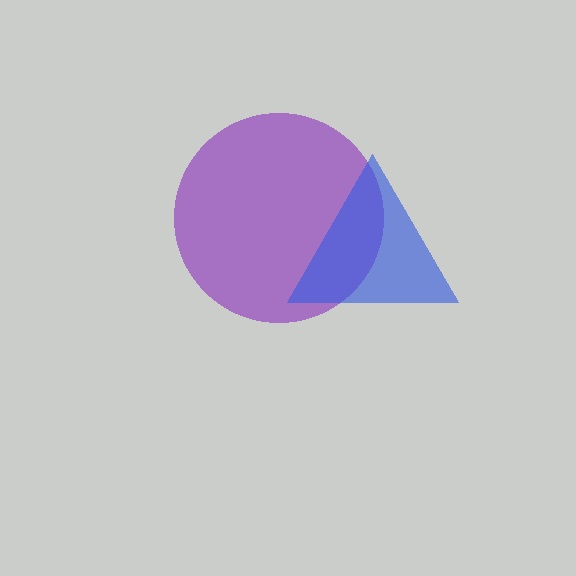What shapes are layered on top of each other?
The layered shapes are: a purple circle, a blue triangle.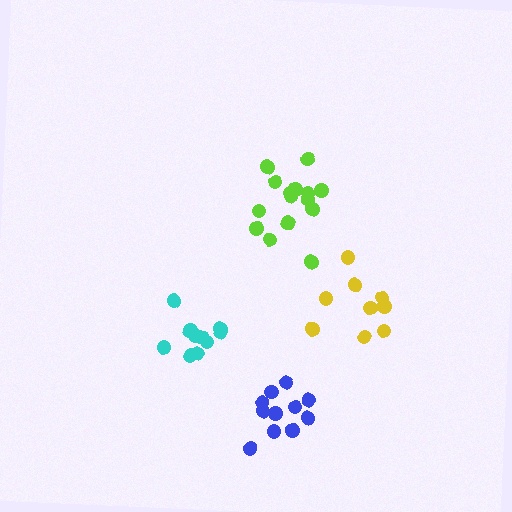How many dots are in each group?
Group 1: 15 dots, Group 2: 11 dots, Group 3: 11 dots, Group 4: 9 dots (46 total).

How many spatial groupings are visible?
There are 4 spatial groupings.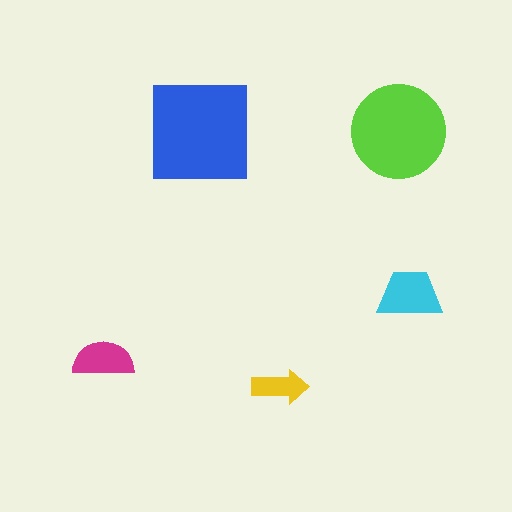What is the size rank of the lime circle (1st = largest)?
2nd.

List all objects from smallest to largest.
The yellow arrow, the magenta semicircle, the cyan trapezoid, the lime circle, the blue square.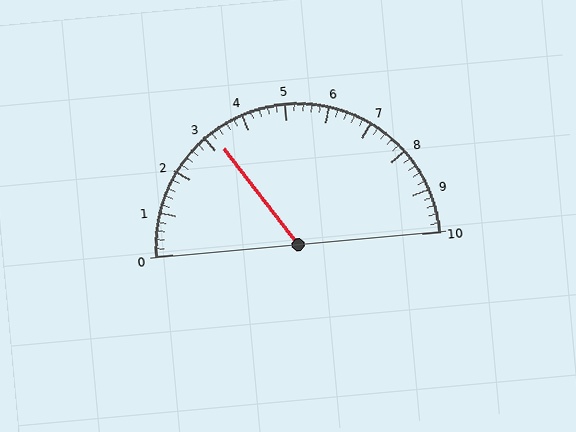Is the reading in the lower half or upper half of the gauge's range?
The reading is in the lower half of the range (0 to 10).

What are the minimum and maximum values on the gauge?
The gauge ranges from 0 to 10.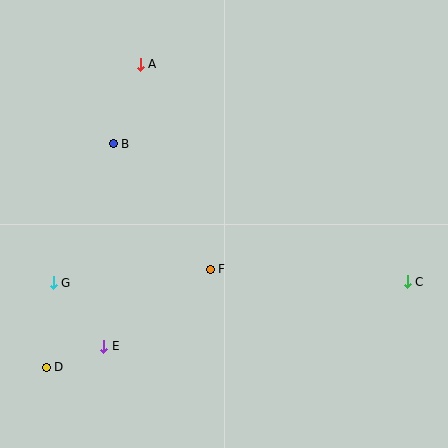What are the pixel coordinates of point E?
Point E is at (104, 347).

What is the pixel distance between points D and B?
The distance between D and B is 233 pixels.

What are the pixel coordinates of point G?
Point G is at (53, 283).